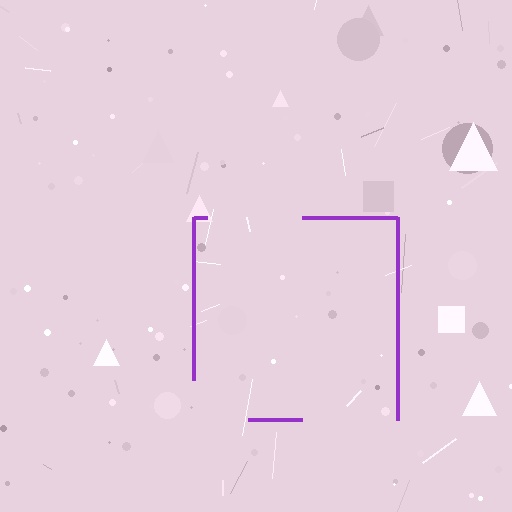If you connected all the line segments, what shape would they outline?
They would outline a square.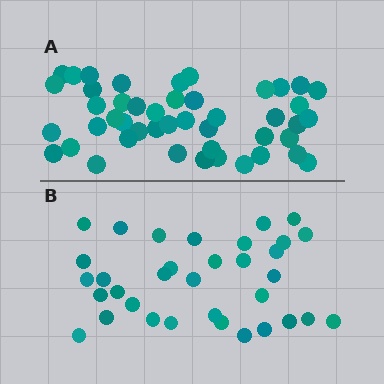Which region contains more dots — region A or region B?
Region A (the top region) has more dots.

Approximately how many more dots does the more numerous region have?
Region A has roughly 12 or so more dots than region B.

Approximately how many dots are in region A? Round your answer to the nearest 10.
About 50 dots. (The exact count is 46, which rounds to 50.)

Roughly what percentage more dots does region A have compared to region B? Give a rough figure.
About 35% more.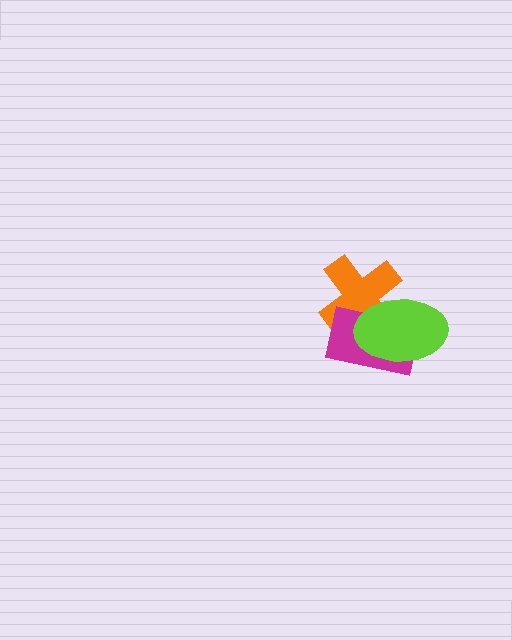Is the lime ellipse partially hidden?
No, no other shape covers it.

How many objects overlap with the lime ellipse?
2 objects overlap with the lime ellipse.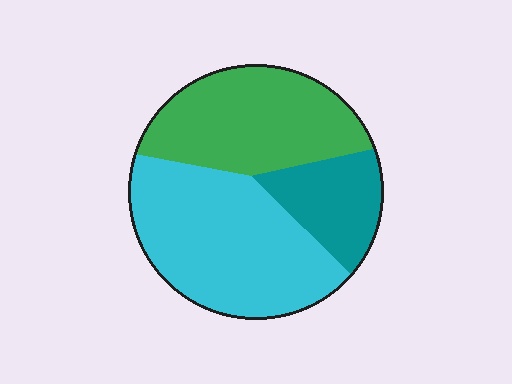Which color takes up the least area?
Teal, at roughly 20%.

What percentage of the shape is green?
Green takes up about three eighths (3/8) of the shape.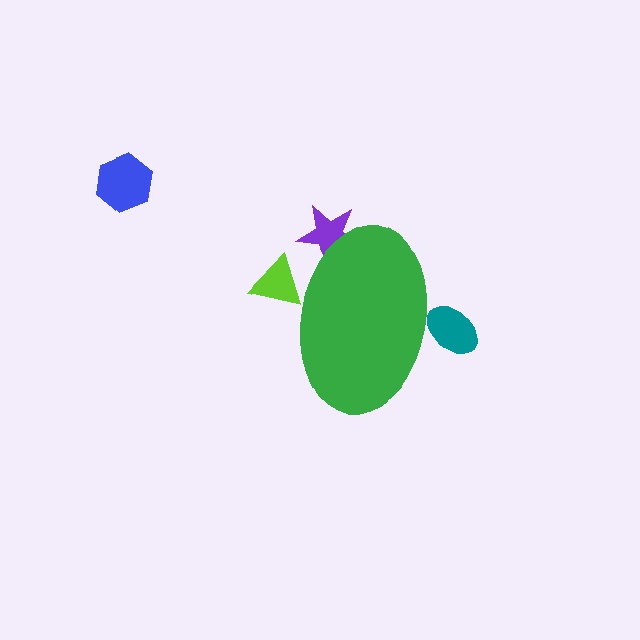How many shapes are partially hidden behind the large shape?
3 shapes are partially hidden.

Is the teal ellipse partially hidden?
Yes, the teal ellipse is partially hidden behind the green ellipse.